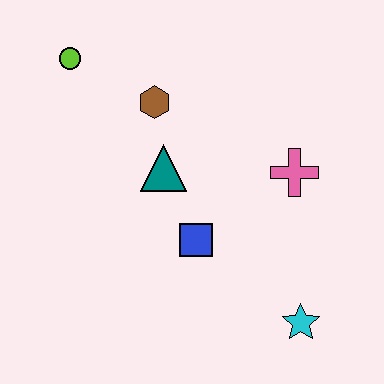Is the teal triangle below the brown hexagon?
Yes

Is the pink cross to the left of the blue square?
No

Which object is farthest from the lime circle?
The cyan star is farthest from the lime circle.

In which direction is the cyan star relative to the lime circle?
The cyan star is below the lime circle.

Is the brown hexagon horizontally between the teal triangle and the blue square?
No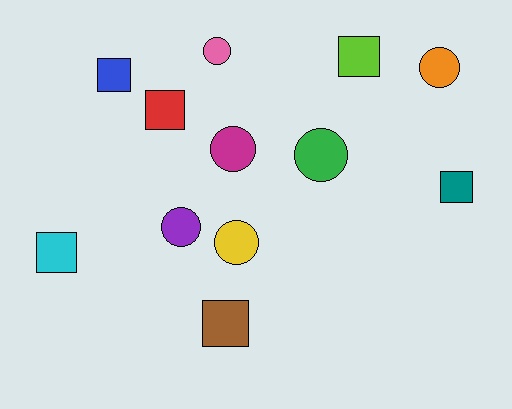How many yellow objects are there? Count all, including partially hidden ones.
There is 1 yellow object.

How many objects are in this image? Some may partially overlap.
There are 12 objects.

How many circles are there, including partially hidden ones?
There are 6 circles.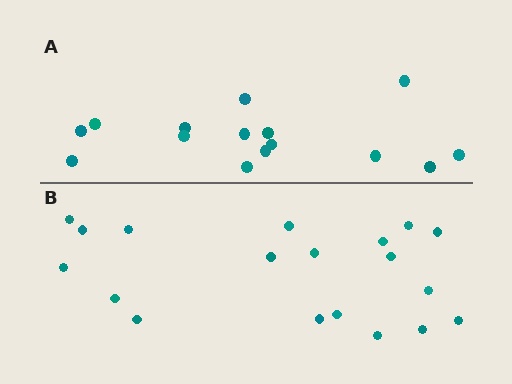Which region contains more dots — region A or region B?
Region B (the bottom region) has more dots.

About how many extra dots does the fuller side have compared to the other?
Region B has about 4 more dots than region A.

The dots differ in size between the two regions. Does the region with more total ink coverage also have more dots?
No. Region A has more total ink coverage because its dots are larger, but region B actually contains more individual dots. Total area can be misleading — the number of items is what matters here.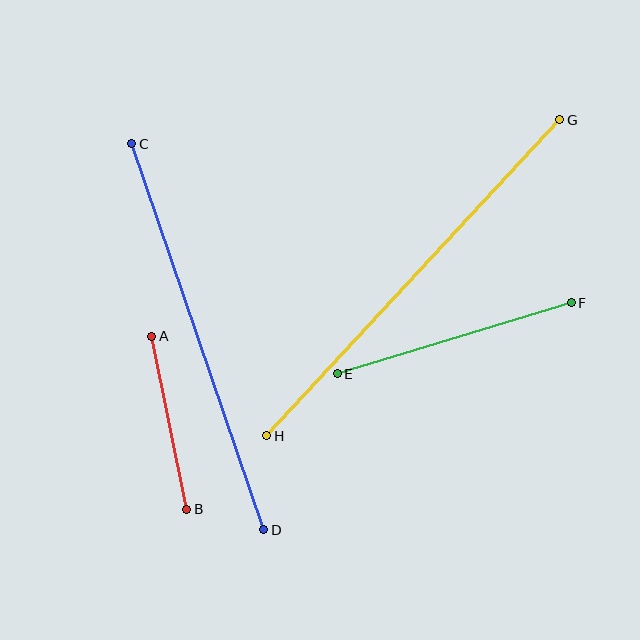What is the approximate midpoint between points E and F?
The midpoint is at approximately (454, 338) pixels.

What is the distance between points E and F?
The distance is approximately 245 pixels.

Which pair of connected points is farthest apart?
Points G and H are farthest apart.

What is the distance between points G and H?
The distance is approximately 431 pixels.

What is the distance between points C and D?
The distance is approximately 408 pixels.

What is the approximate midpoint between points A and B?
The midpoint is at approximately (169, 423) pixels.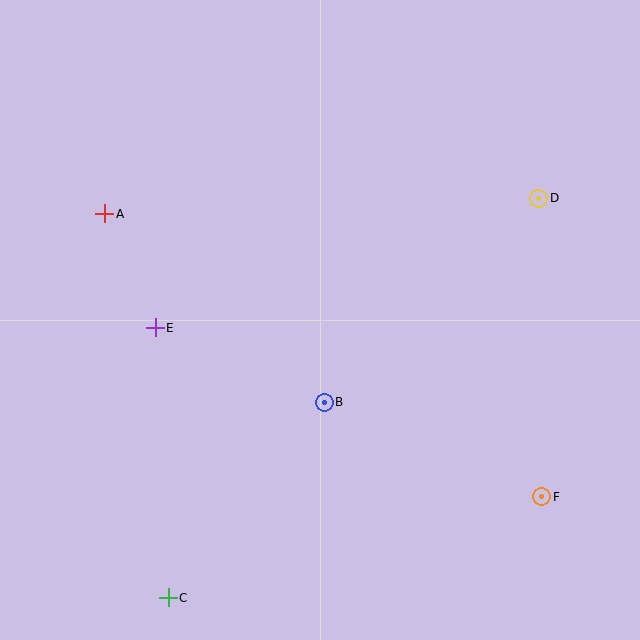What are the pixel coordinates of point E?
Point E is at (155, 328).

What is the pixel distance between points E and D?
The distance between E and D is 405 pixels.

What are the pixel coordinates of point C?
Point C is at (168, 598).